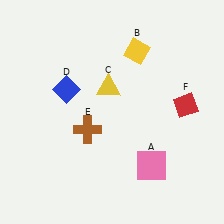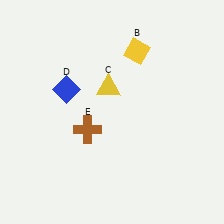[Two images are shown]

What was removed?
The red diamond (F), the pink square (A) were removed in Image 2.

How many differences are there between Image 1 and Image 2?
There are 2 differences between the two images.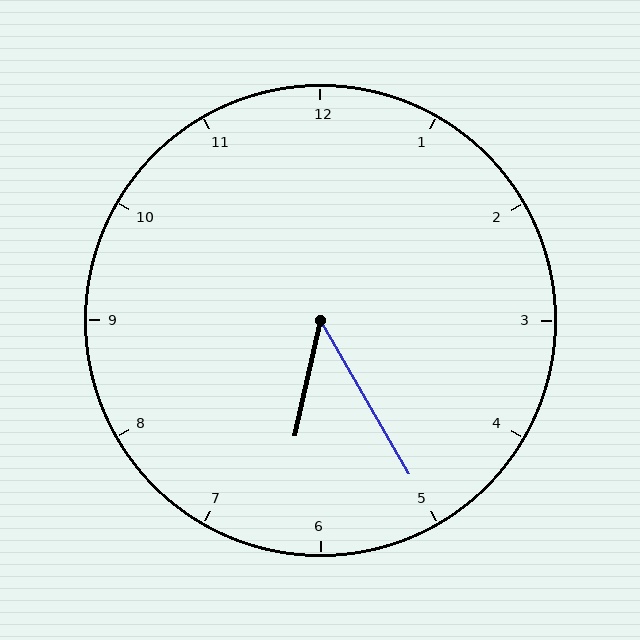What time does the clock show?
6:25.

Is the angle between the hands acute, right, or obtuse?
It is acute.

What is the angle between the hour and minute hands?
Approximately 42 degrees.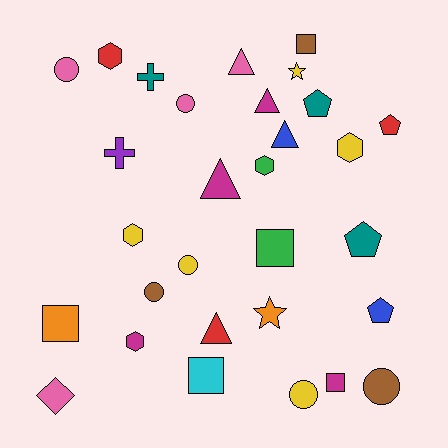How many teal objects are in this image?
There are 3 teal objects.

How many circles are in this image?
There are 6 circles.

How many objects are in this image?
There are 30 objects.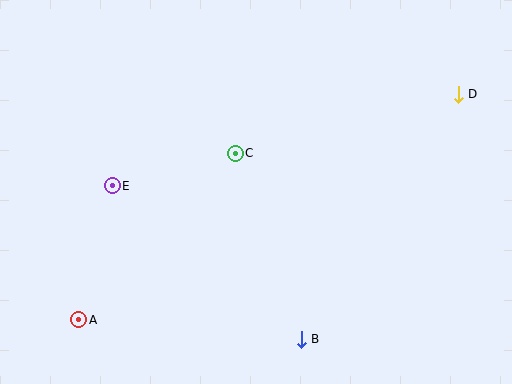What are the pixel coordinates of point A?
Point A is at (79, 320).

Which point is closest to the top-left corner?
Point E is closest to the top-left corner.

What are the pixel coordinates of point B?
Point B is at (301, 339).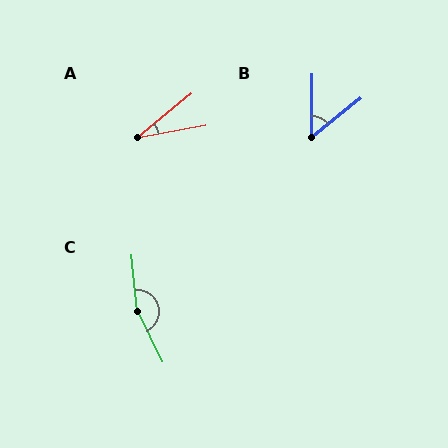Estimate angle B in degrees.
Approximately 51 degrees.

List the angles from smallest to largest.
A (29°), B (51°), C (160°).